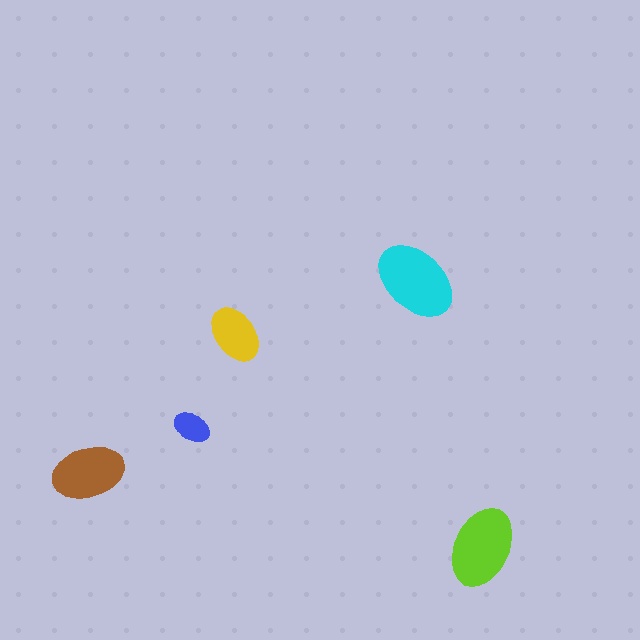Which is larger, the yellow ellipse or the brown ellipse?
The brown one.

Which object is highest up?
The cyan ellipse is topmost.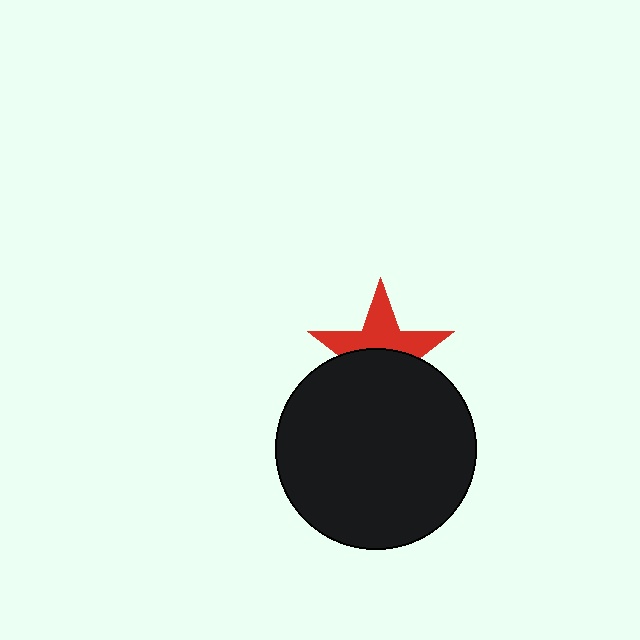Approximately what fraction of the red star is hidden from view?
Roughly 51% of the red star is hidden behind the black circle.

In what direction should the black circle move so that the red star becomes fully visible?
The black circle should move down. That is the shortest direction to clear the overlap and leave the red star fully visible.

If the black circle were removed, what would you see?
You would see the complete red star.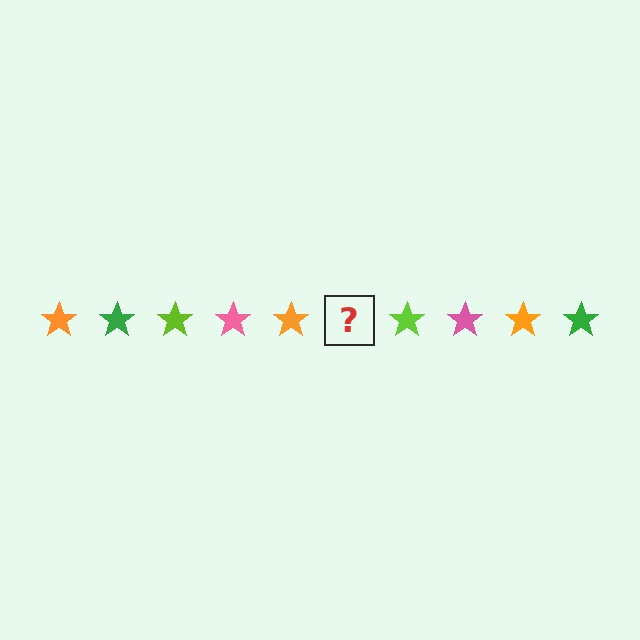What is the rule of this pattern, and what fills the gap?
The rule is that the pattern cycles through orange, green, lime, pink stars. The gap should be filled with a green star.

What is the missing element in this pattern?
The missing element is a green star.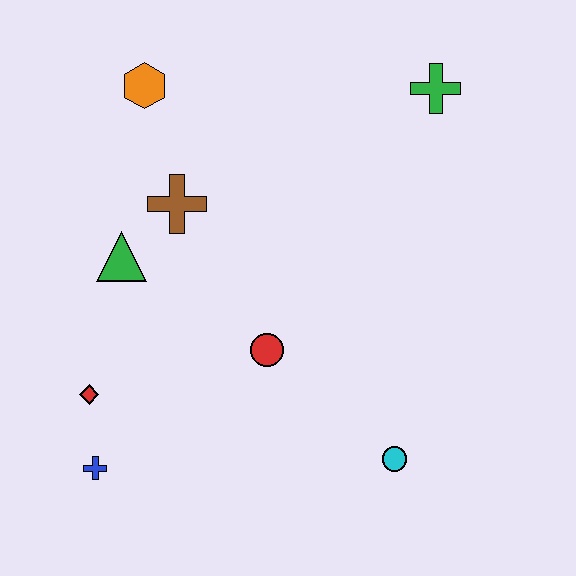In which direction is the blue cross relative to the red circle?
The blue cross is to the left of the red circle.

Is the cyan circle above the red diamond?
No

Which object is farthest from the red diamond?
The green cross is farthest from the red diamond.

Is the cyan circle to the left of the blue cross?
No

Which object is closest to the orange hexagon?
The brown cross is closest to the orange hexagon.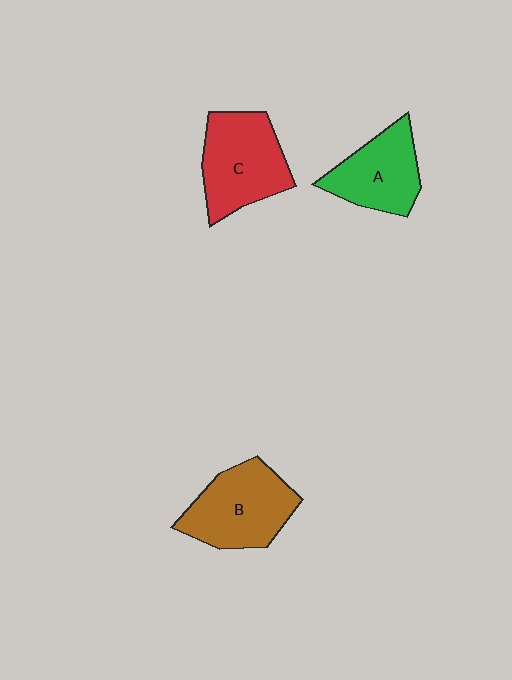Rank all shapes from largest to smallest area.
From largest to smallest: B (brown), C (red), A (green).